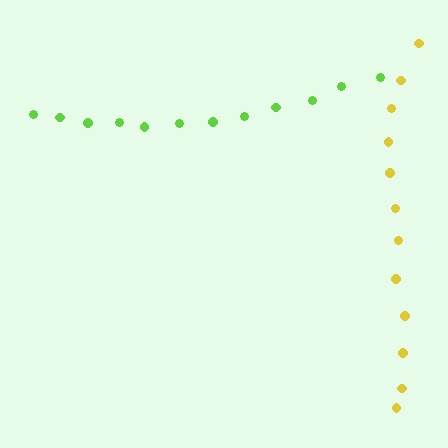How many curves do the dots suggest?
There are 2 distinct paths.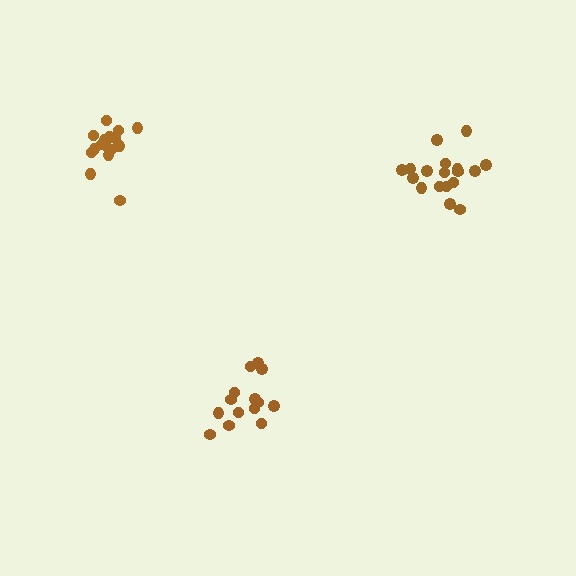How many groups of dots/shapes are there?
There are 3 groups.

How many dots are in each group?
Group 1: 17 dots, Group 2: 14 dots, Group 3: 18 dots (49 total).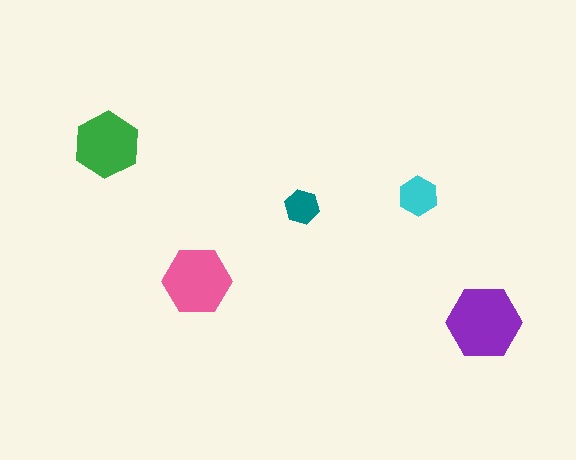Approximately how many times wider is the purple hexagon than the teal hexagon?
About 2 times wider.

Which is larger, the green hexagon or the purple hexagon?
The purple one.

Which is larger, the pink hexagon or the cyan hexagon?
The pink one.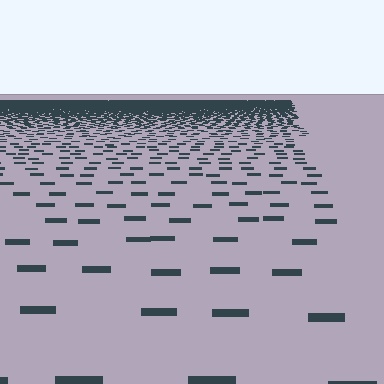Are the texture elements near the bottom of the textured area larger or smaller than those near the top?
Larger. Near the bottom, elements are closer to the viewer and appear at a bigger on-screen size.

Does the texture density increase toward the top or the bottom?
Density increases toward the top.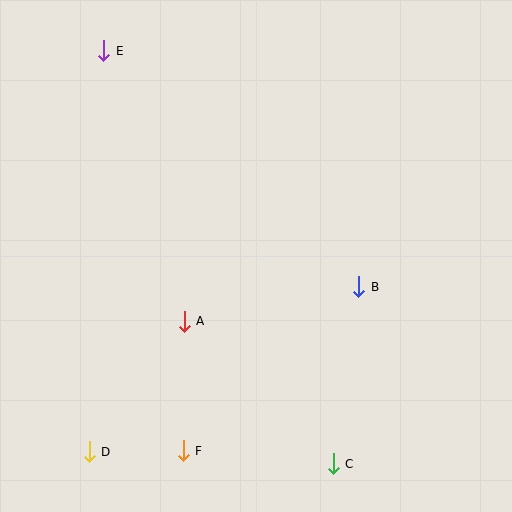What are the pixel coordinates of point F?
Point F is at (183, 451).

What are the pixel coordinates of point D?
Point D is at (89, 452).